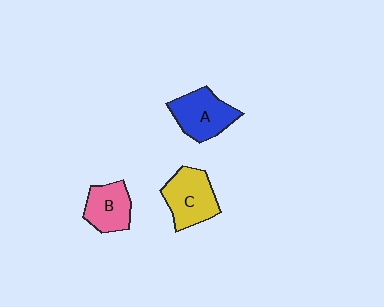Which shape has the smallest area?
Shape B (pink).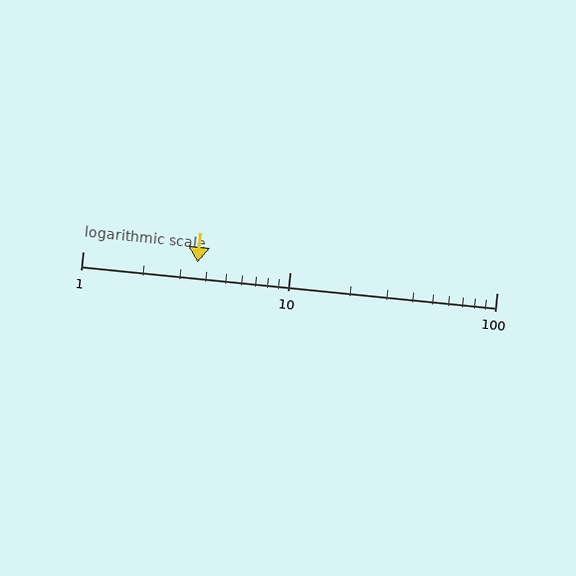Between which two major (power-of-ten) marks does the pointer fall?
The pointer is between 1 and 10.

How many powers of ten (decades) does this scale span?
The scale spans 2 decades, from 1 to 100.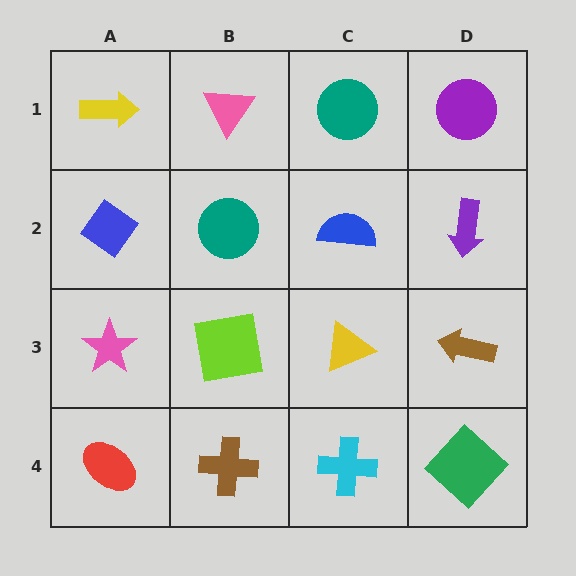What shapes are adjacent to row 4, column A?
A pink star (row 3, column A), a brown cross (row 4, column B).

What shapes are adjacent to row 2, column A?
A yellow arrow (row 1, column A), a pink star (row 3, column A), a teal circle (row 2, column B).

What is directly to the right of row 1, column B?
A teal circle.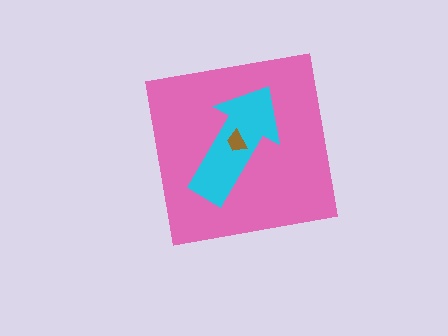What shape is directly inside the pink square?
The cyan arrow.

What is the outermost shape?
The pink square.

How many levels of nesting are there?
3.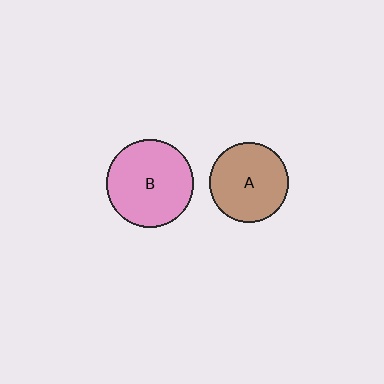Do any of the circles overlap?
No, none of the circles overlap.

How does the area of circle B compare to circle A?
Approximately 1.2 times.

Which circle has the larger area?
Circle B (pink).